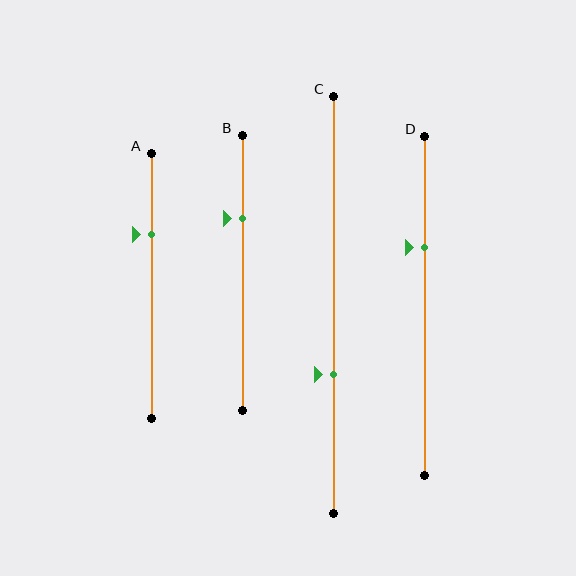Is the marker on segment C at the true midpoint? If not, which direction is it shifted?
No, the marker on segment C is shifted downward by about 17% of the segment length.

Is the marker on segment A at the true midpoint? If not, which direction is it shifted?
No, the marker on segment A is shifted upward by about 20% of the segment length.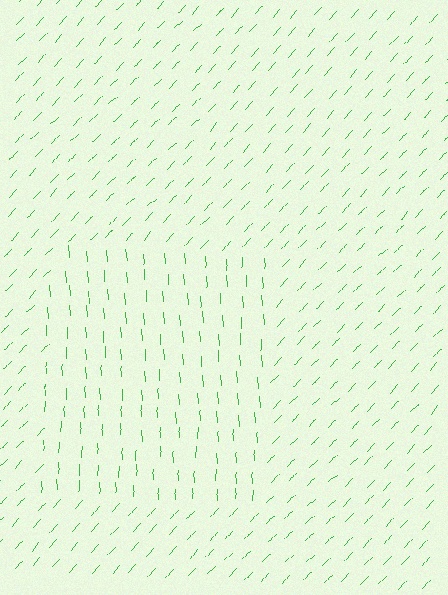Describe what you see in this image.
The image is filled with small green line segments. A rectangle region in the image has lines oriented differently from the surrounding lines, creating a visible texture boundary.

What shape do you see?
I see a rectangle.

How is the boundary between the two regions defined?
The boundary is defined purely by a change in line orientation (approximately 45 degrees difference). All lines are the same color and thickness.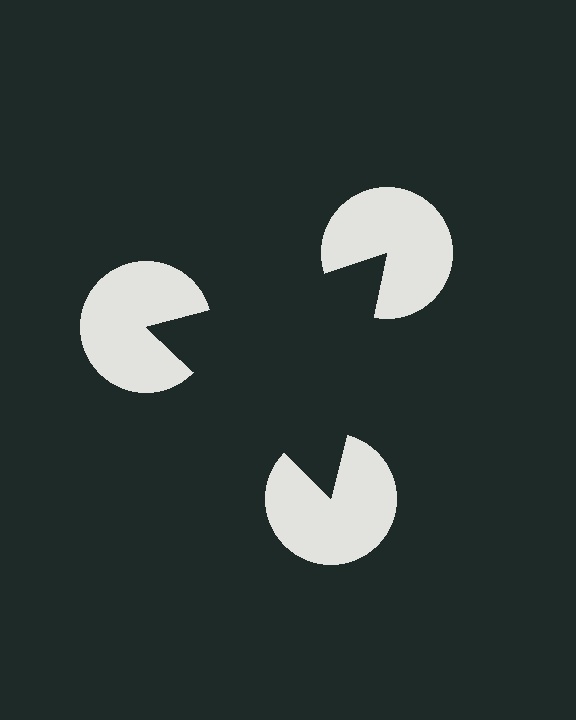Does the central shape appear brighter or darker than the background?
It typically appears slightly darker than the background, even though no actual brightness change is drawn.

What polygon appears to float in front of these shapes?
An illusory triangle — its edges are inferred from the aligned wedge cuts in the pac-man discs, not physically drawn.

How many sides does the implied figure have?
3 sides.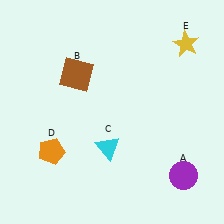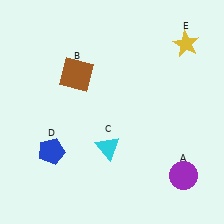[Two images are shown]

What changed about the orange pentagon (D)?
In Image 1, D is orange. In Image 2, it changed to blue.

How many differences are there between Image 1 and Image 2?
There is 1 difference between the two images.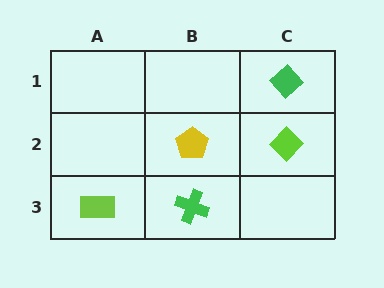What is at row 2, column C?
A lime diamond.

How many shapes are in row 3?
2 shapes.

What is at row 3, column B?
A green cross.